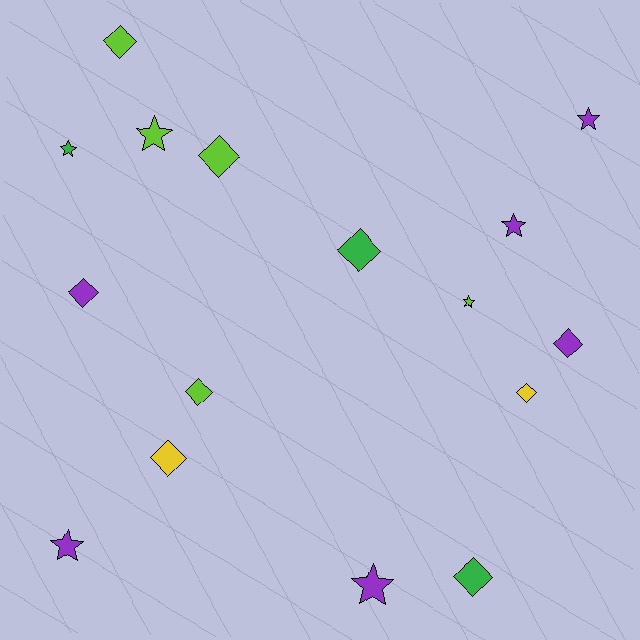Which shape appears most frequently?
Diamond, with 9 objects.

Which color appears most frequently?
Purple, with 6 objects.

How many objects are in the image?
There are 16 objects.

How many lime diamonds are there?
There are 3 lime diamonds.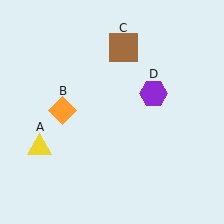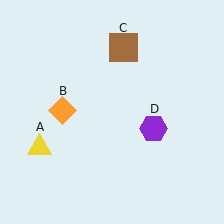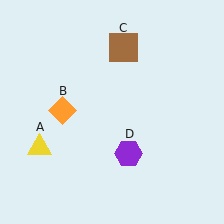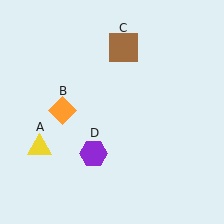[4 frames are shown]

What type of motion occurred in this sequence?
The purple hexagon (object D) rotated clockwise around the center of the scene.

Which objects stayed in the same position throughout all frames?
Yellow triangle (object A) and orange diamond (object B) and brown square (object C) remained stationary.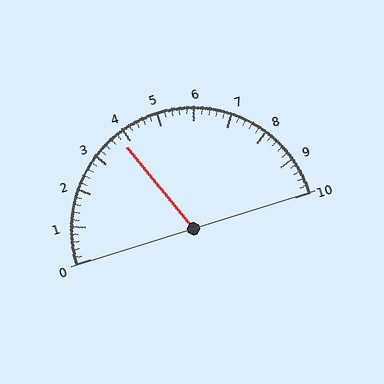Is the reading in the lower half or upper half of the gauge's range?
The reading is in the lower half of the range (0 to 10).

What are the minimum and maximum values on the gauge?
The gauge ranges from 0 to 10.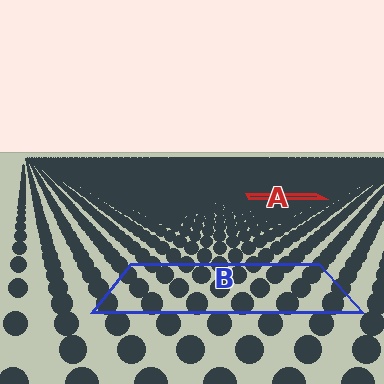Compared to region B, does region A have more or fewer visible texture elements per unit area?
Region A has more texture elements per unit area — they are packed more densely because it is farther away.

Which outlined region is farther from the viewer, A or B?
Region A is farther from the viewer — the texture elements inside it appear smaller and more densely packed.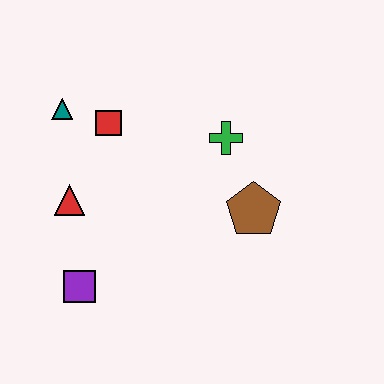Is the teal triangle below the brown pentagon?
No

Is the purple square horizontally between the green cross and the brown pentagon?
No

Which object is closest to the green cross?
The brown pentagon is closest to the green cross.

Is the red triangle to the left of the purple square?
Yes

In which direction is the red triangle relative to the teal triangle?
The red triangle is below the teal triangle.